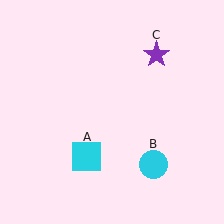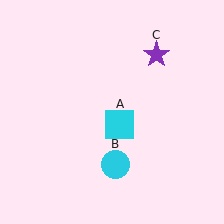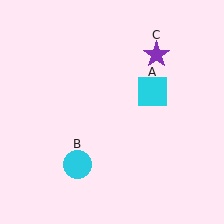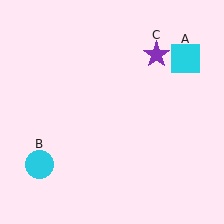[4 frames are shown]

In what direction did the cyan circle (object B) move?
The cyan circle (object B) moved left.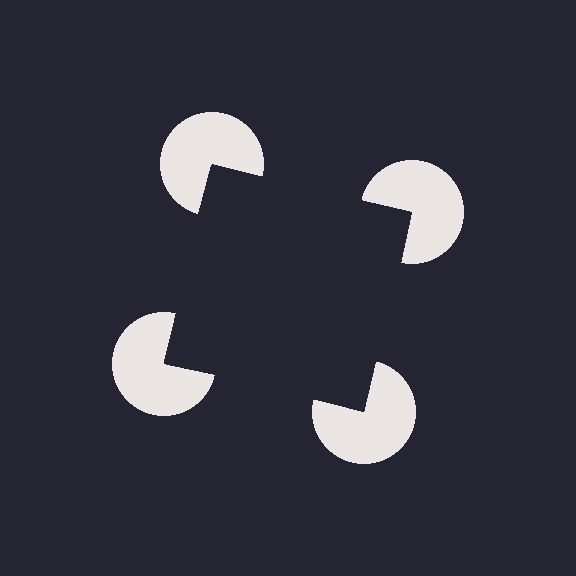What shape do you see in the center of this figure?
An illusory square — its edges are inferred from the aligned wedge cuts in the pac-man discs, not physically drawn.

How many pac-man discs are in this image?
There are 4 — one at each vertex of the illusory square.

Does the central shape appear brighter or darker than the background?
It typically appears slightly darker than the background, even though no actual brightness change is drawn.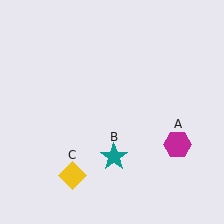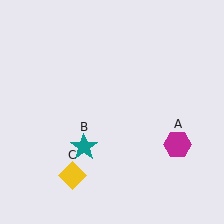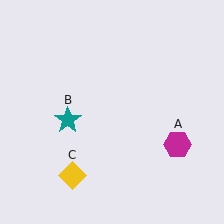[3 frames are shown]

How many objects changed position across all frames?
1 object changed position: teal star (object B).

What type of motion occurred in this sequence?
The teal star (object B) rotated clockwise around the center of the scene.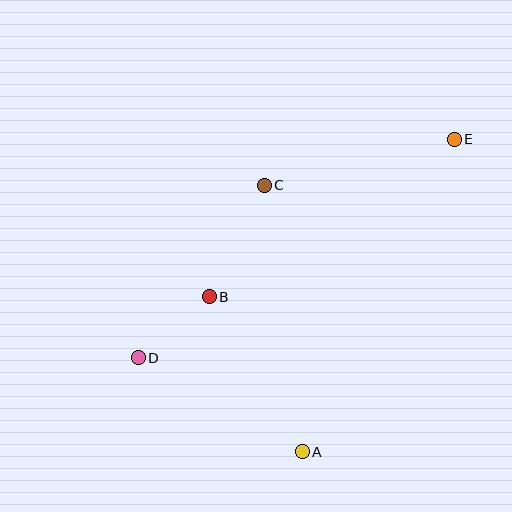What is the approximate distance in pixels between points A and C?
The distance between A and C is approximately 269 pixels.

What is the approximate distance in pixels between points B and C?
The distance between B and C is approximately 124 pixels.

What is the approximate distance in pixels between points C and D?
The distance between C and D is approximately 214 pixels.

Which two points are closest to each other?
Points B and D are closest to each other.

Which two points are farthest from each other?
Points D and E are farthest from each other.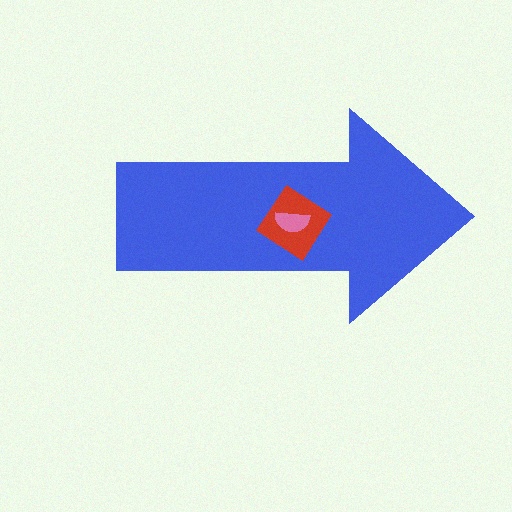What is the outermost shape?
The blue arrow.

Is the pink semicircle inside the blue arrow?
Yes.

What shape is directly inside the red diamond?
The pink semicircle.